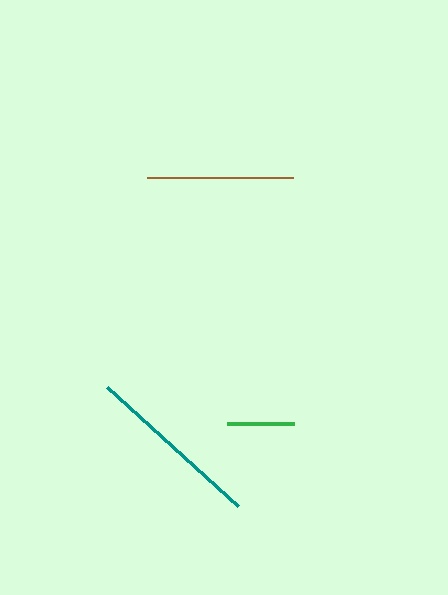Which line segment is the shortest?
The green line is the shortest at approximately 67 pixels.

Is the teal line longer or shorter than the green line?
The teal line is longer than the green line.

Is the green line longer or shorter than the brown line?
The brown line is longer than the green line.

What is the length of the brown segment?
The brown segment is approximately 145 pixels long.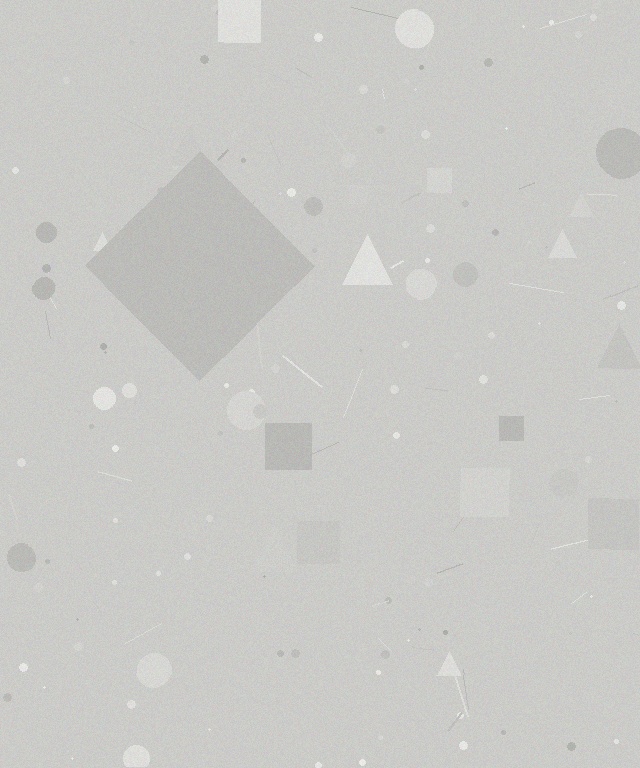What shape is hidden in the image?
A diamond is hidden in the image.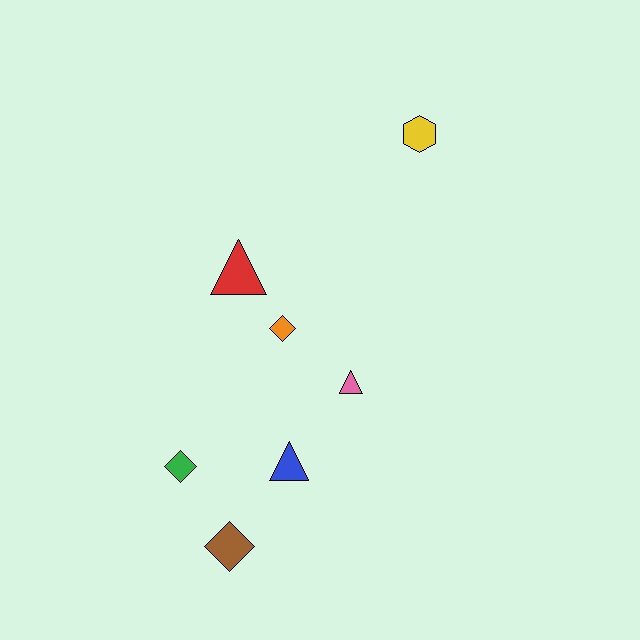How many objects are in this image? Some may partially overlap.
There are 7 objects.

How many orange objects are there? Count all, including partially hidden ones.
There is 1 orange object.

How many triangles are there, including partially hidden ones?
There are 3 triangles.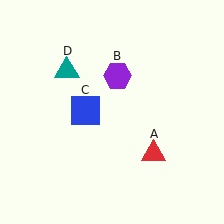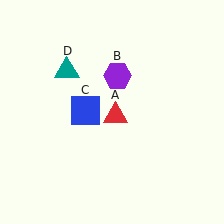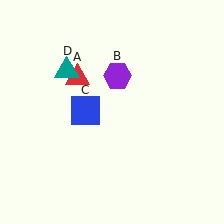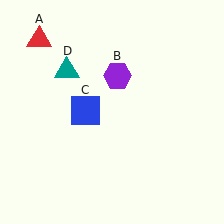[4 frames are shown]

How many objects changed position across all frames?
1 object changed position: red triangle (object A).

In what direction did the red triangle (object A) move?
The red triangle (object A) moved up and to the left.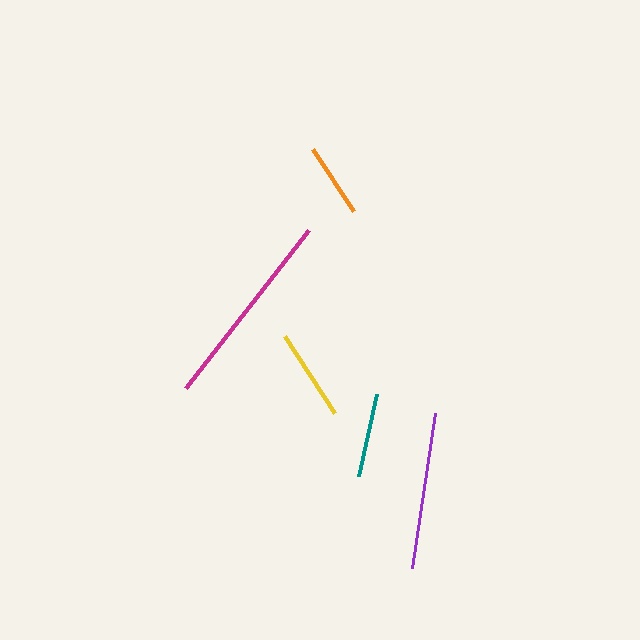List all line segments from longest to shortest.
From longest to shortest: magenta, purple, yellow, teal, orange.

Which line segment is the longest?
The magenta line is the longest at approximately 200 pixels.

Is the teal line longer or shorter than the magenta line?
The magenta line is longer than the teal line.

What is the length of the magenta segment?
The magenta segment is approximately 200 pixels long.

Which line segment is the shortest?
The orange line is the shortest at approximately 74 pixels.